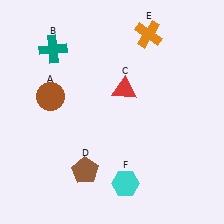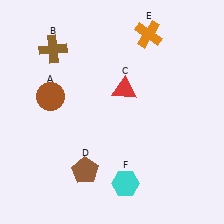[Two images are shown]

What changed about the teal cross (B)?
In Image 1, B is teal. In Image 2, it changed to brown.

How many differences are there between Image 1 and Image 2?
There is 1 difference between the two images.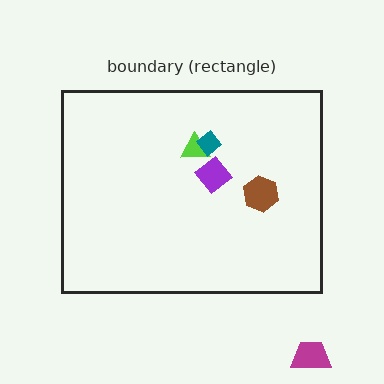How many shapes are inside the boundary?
4 inside, 1 outside.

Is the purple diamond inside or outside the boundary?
Inside.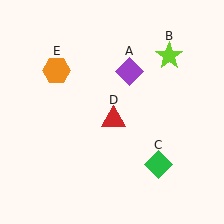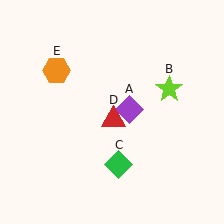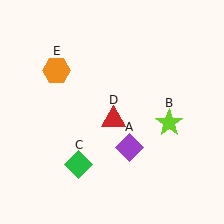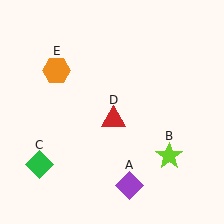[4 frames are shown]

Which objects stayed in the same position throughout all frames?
Red triangle (object D) and orange hexagon (object E) remained stationary.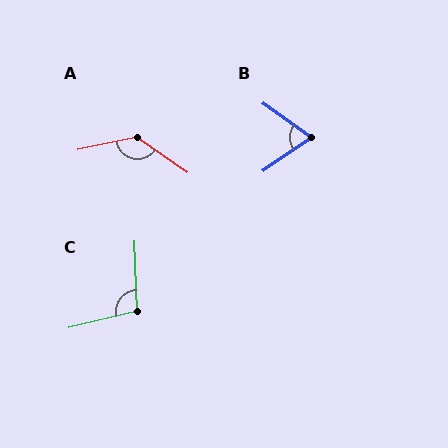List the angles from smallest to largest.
B (70°), C (102°), A (133°).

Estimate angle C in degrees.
Approximately 102 degrees.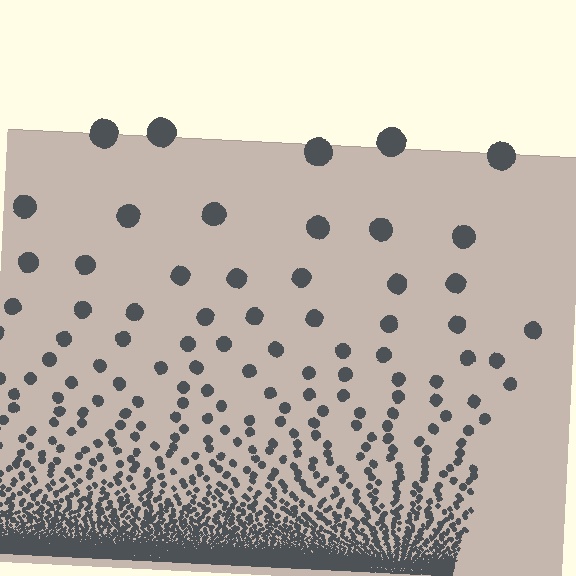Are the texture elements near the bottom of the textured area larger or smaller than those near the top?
Smaller. The gradient is inverted — elements near the bottom are smaller and denser.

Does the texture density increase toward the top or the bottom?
Density increases toward the bottom.